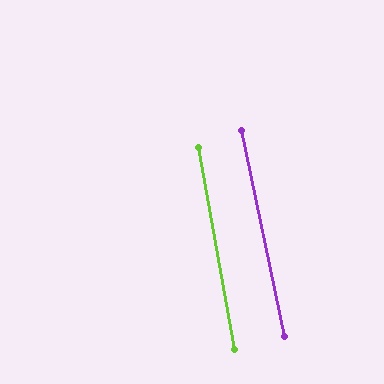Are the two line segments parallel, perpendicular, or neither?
Parallel — their directions differ by only 1.5°.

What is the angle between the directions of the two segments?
Approximately 1 degree.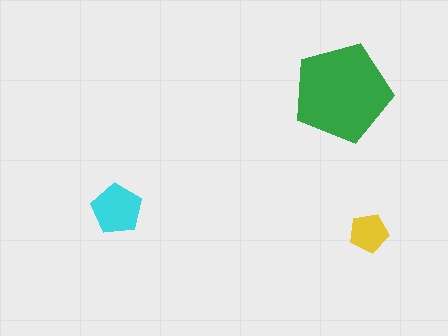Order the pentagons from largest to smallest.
the green one, the cyan one, the yellow one.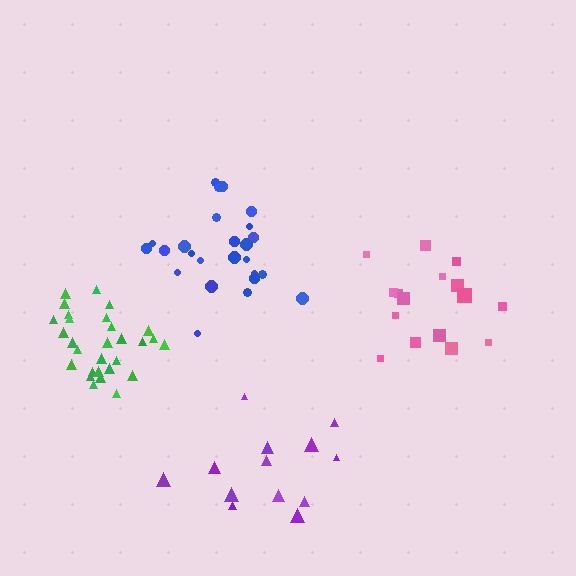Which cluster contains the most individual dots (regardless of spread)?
Green (29).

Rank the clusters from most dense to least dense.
green, blue, pink, purple.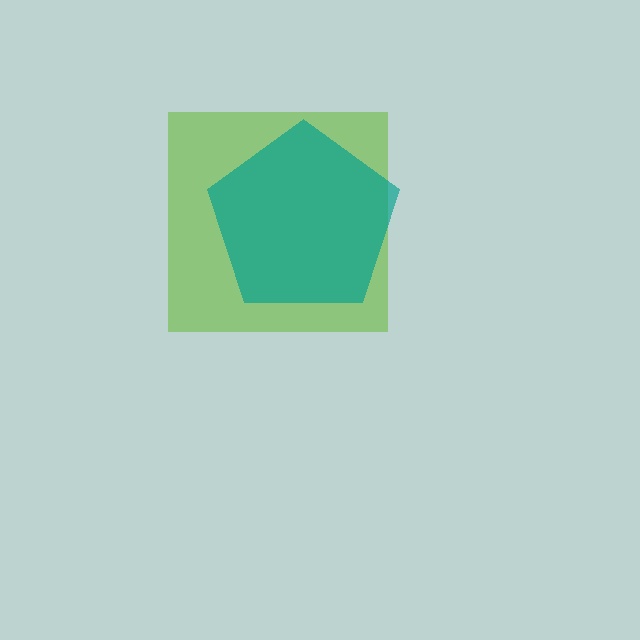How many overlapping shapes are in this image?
There are 2 overlapping shapes in the image.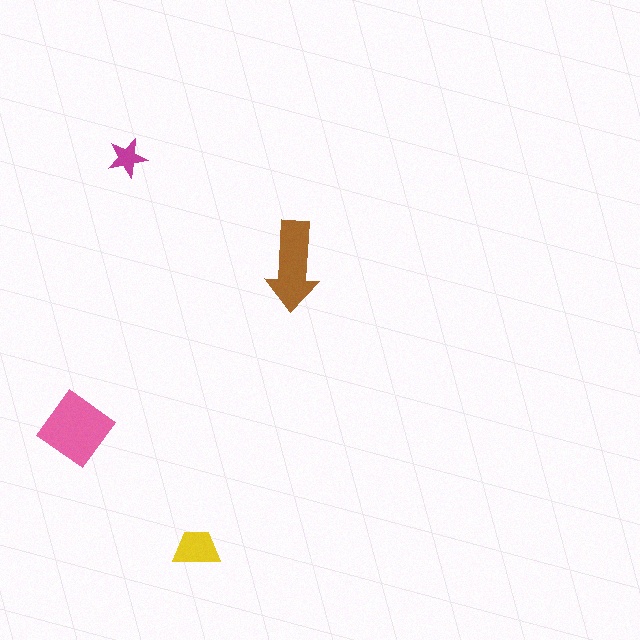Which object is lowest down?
The yellow trapezoid is bottommost.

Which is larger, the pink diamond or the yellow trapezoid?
The pink diamond.